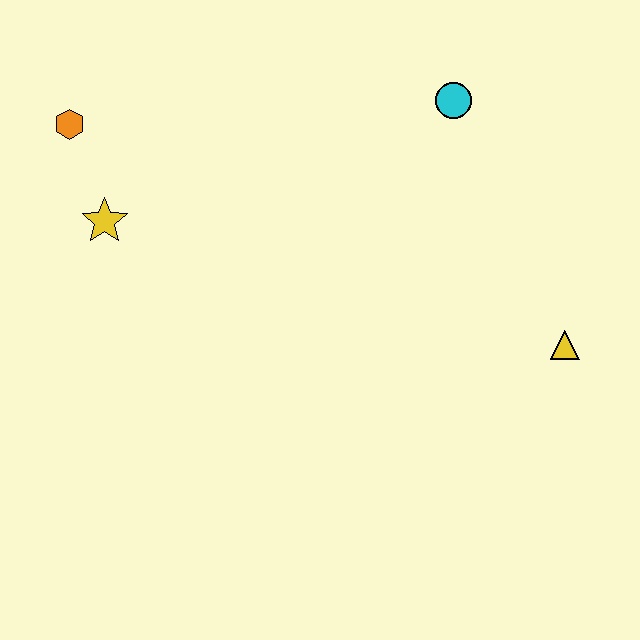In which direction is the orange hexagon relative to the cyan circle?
The orange hexagon is to the left of the cyan circle.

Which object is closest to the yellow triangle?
The cyan circle is closest to the yellow triangle.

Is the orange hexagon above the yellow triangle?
Yes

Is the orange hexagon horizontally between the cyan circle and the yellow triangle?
No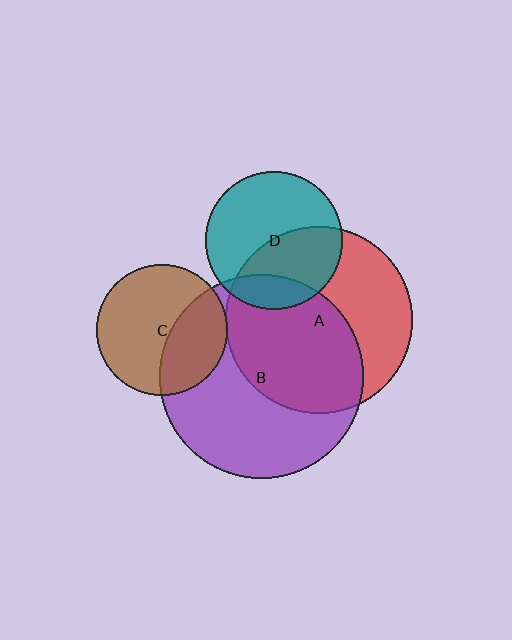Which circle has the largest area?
Circle B (purple).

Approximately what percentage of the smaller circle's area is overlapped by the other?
Approximately 45%.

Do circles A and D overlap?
Yes.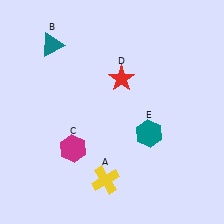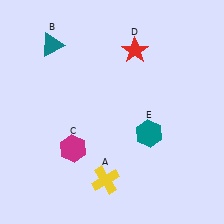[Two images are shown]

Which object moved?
The red star (D) moved up.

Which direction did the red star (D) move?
The red star (D) moved up.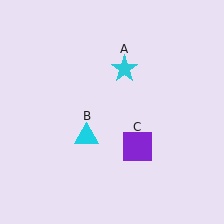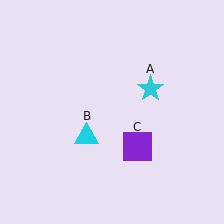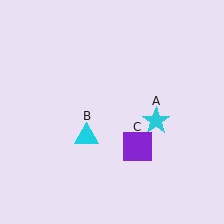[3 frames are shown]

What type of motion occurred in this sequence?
The cyan star (object A) rotated clockwise around the center of the scene.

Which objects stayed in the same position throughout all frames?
Cyan triangle (object B) and purple square (object C) remained stationary.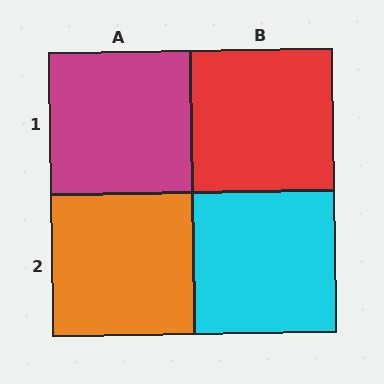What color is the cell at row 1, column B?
Red.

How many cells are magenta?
1 cell is magenta.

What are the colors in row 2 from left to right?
Orange, cyan.